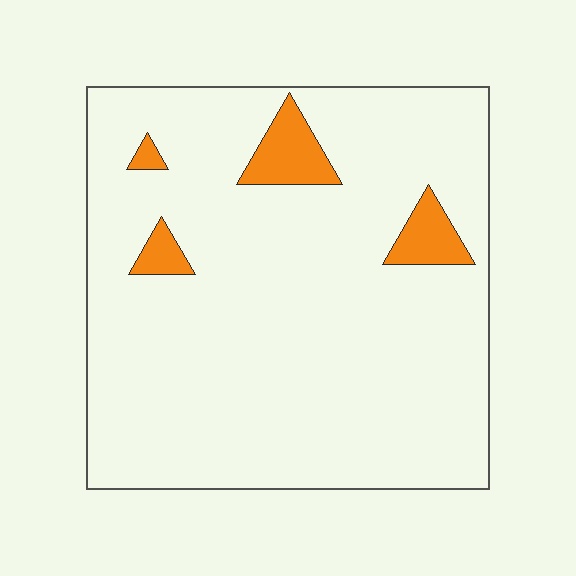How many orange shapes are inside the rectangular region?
4.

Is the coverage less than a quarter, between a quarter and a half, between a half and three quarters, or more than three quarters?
Less than a quarter.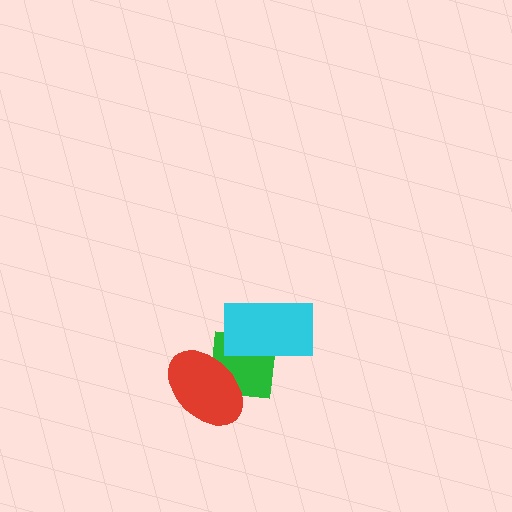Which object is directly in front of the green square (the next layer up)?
The cyan rectangle is directly in front of the green square.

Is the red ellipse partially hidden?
No, no other shape covers it.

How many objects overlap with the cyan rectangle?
1 object overlaps with the cyan rectangle.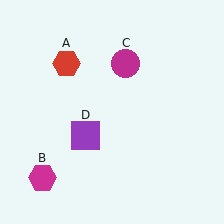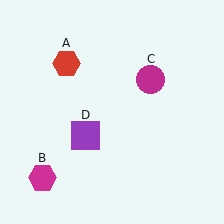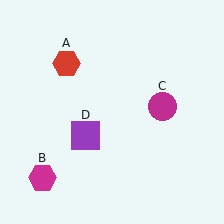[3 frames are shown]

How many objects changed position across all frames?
1 object changed position: magenta circle (object C).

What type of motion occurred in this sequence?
The magenta circle (object C) rotated clockwise around the center of the scene.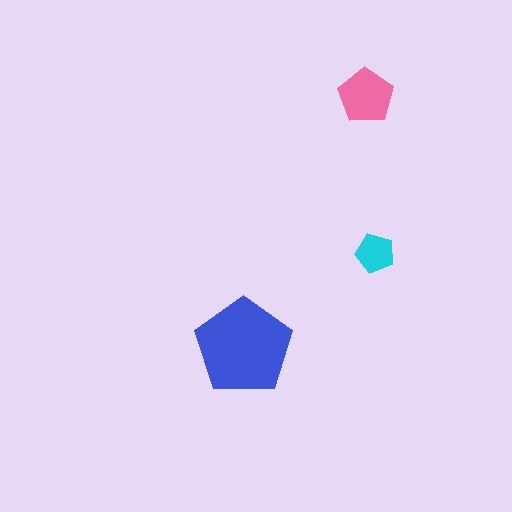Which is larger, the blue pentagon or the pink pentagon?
The blue one.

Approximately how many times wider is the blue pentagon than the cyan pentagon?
About 2.5 times wider.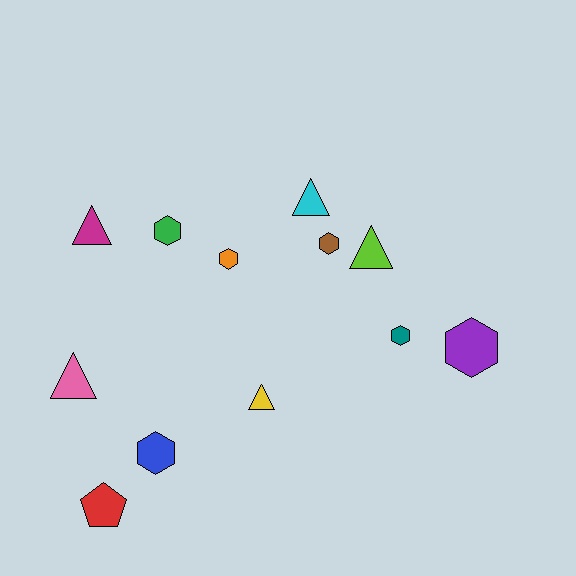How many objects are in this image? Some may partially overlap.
There are 12 objects.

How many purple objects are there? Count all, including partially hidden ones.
There is 1 purple object.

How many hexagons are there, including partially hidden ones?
There are 6 hexagons.